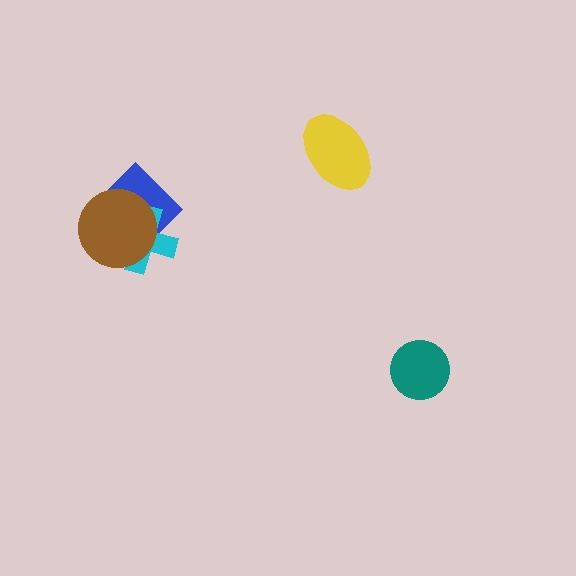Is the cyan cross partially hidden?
Yes, it is partially covered by another shape.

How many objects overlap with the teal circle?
0 objects overlap with the teal circle.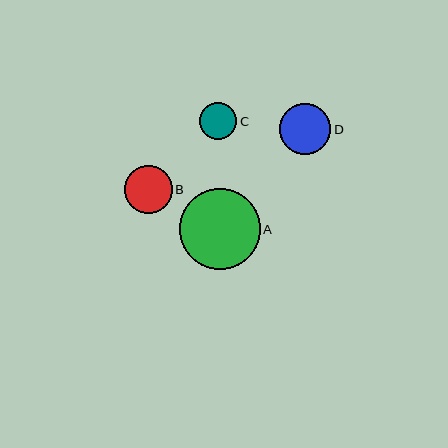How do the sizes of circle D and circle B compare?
Circle D and circle B are approximately the same size.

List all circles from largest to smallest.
From largest to smallest: A, D, B, C.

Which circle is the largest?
Circle A is the largest with a size of approximately 81 pixels.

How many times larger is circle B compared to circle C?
Circle B is approximately 1.3 times the size of circle C.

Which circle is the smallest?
Circle C is the smallest with a size of approximately 37 pixels.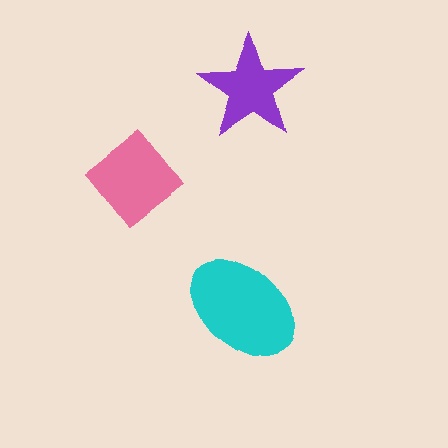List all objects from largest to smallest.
The cyan ellipse, the pink diamond, the purple star.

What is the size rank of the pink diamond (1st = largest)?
2nd.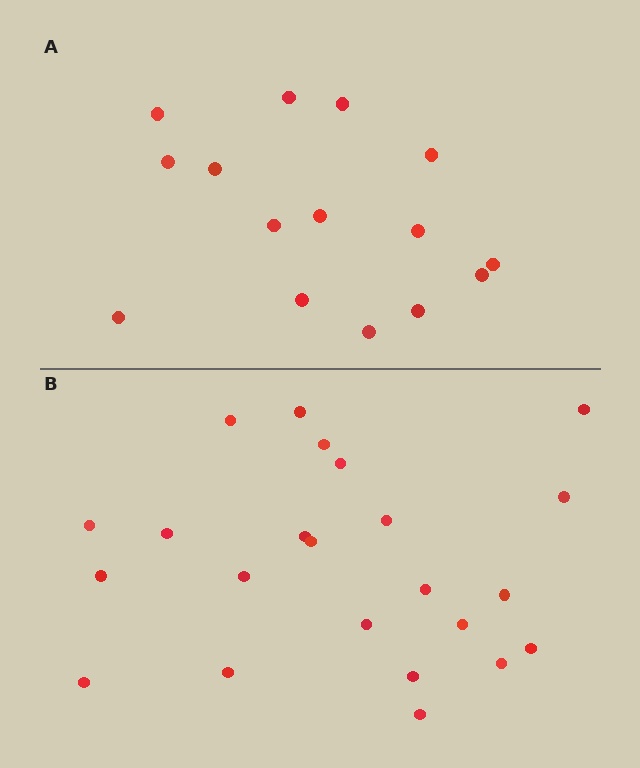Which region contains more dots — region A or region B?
Region B (the bottom region) has more dots.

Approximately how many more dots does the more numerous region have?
Region B has roughly 8 or so more dots than region A.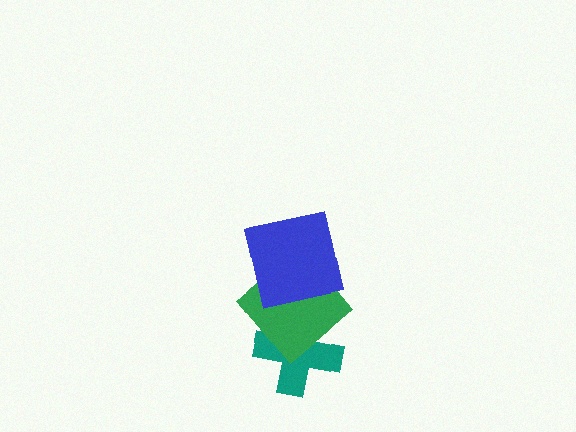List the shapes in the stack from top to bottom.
From top to bottom: the blue square, the green diamond, the teal cross.